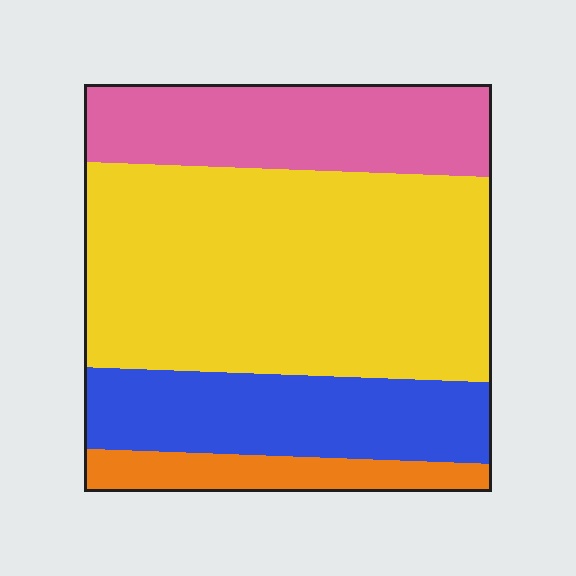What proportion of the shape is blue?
Blue takes up about one fifth (1/5) of the shape.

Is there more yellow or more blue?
Yellow.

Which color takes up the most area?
Yellow, at roughly 50%.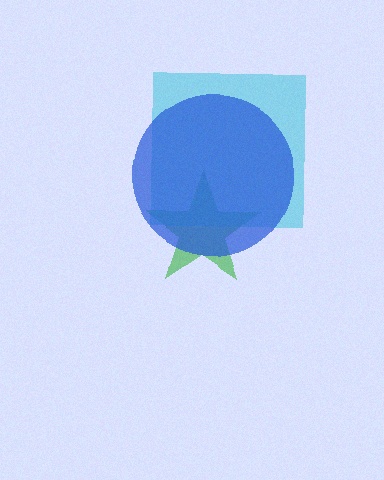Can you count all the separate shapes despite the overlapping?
Yes, there are 3 separate shapes.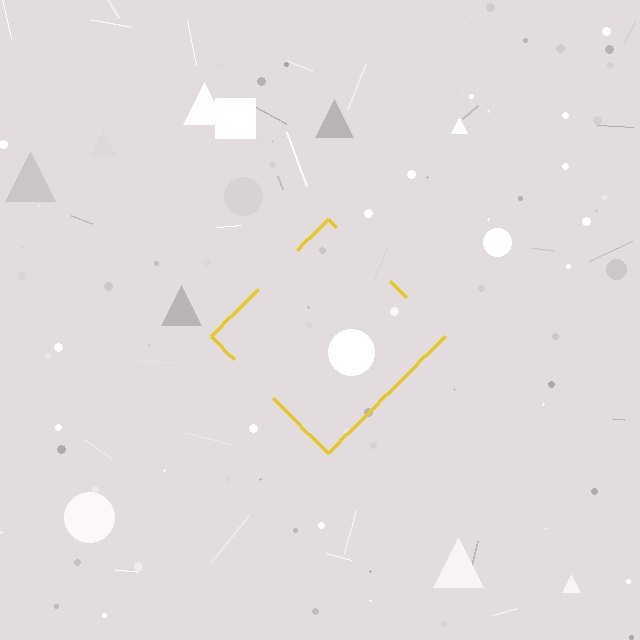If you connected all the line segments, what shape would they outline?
They would outline a diamond.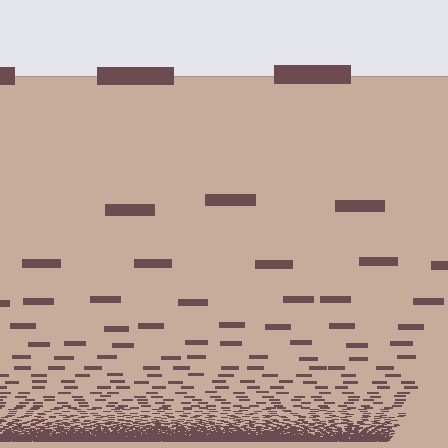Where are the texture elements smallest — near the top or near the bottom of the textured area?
Near the bottom.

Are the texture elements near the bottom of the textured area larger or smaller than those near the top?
Smaller. The gradient is inverted — elements near the bottom are smaller and denser.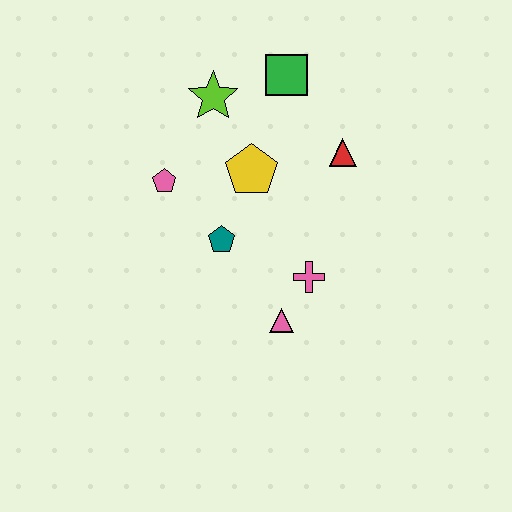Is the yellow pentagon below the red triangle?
Yes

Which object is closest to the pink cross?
The pink triangle is closest to the pink cross.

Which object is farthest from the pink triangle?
The green square is farthest from the pink triangle.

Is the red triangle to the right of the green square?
Yes